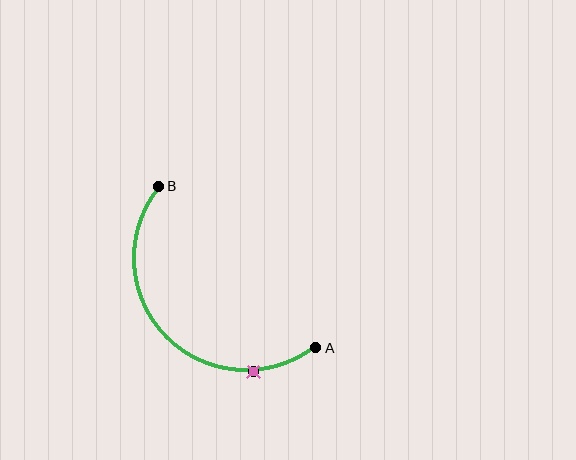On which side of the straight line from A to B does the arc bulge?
The arc bulges below and to the left of the straight line connecting A and B.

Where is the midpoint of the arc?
The arc midpoint is the point on the curve farthest from the straight line joining A and B. It sits below and to the left of that line.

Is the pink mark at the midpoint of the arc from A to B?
No. The pink mark lies on the arc but is closer to endpoint A. The arc midpoint would be at the point on the curve equidistant along the arc from both A and B.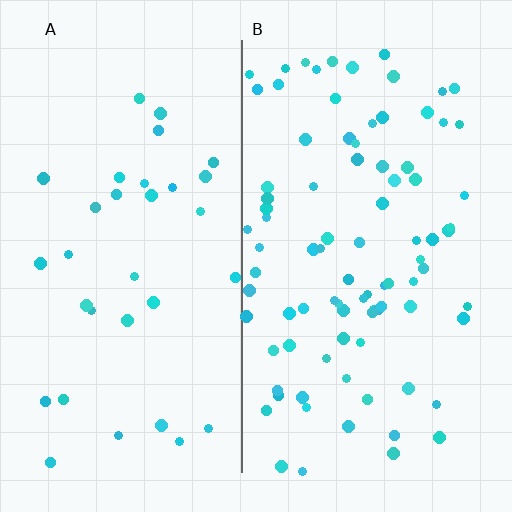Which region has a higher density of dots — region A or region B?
B (the right).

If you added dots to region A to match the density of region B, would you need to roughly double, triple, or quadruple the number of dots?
Approximately triple.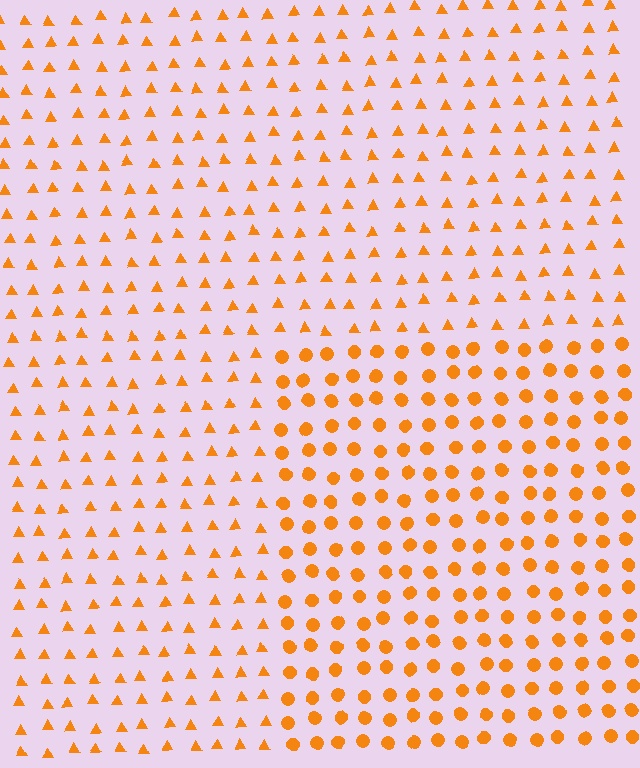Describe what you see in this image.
The image is filled with small orange elements arranged in a uniform grid. A rectangle-shaped region contains circles, while the surrounding area contains triangles. The boundary is defined purely by the change in element shape.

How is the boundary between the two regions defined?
The boundary is defined by a change in element shape: circles inside vs. triangles outside. All elements share the same color and spacing.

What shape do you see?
I see a rectangle.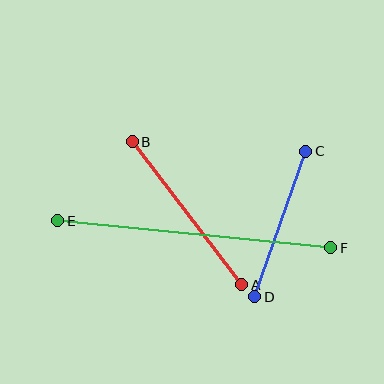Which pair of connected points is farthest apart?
Points E and F are farthest apart.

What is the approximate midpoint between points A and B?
The midpoint is at approximately (187, 213) pixels.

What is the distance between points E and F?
The distance is approximately 274 pixels.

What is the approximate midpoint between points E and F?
The midpoint is at approximately (194, 234) pixels.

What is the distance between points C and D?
The distance is approximately 154 pixels.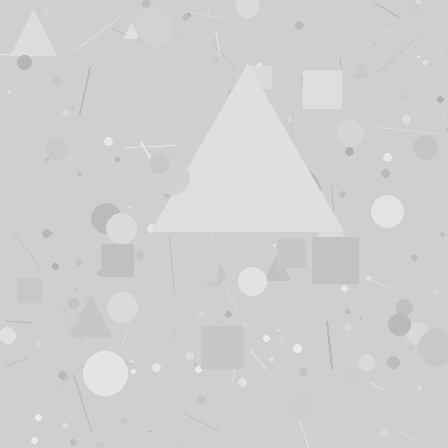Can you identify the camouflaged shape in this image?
The camouflaged shape is a triangle.